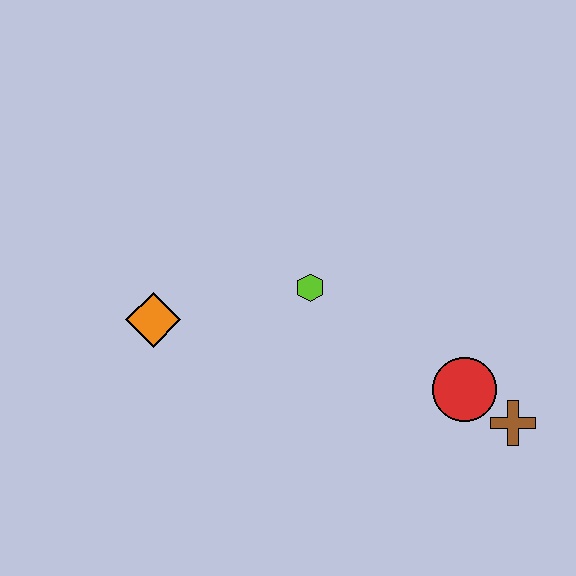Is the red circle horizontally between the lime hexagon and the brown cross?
Yes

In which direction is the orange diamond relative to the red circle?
The orange diamond is to the left of the red circle.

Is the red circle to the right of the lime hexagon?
Yes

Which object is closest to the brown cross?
The red circle is closest to the brown cross.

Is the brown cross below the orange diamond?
Yes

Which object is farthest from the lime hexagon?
The brown cross is farthest from the lime hexagon.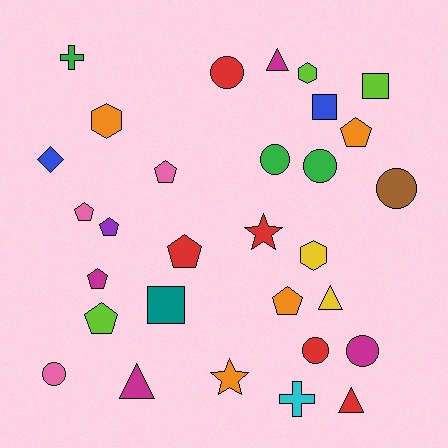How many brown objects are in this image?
There is 1 brown object.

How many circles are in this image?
There are 7 circles.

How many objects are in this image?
There are 30 objects.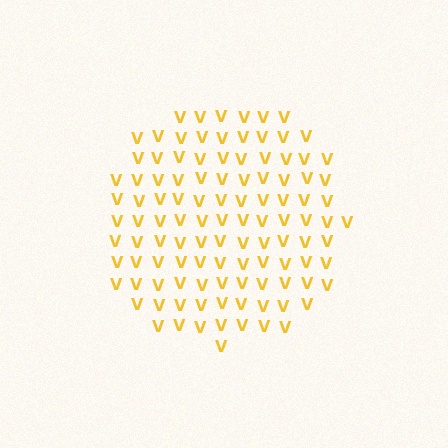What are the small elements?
The small elements are letter V's.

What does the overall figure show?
The overall figure shows a circle.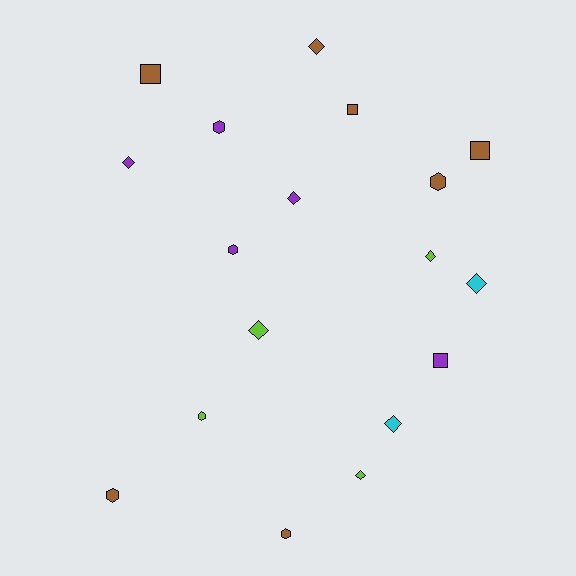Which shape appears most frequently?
Diamond, with 8 objects.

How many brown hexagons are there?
There are 3 brown hexagons.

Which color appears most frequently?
Brown, with 7 objects.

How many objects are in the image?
There are 18 objects.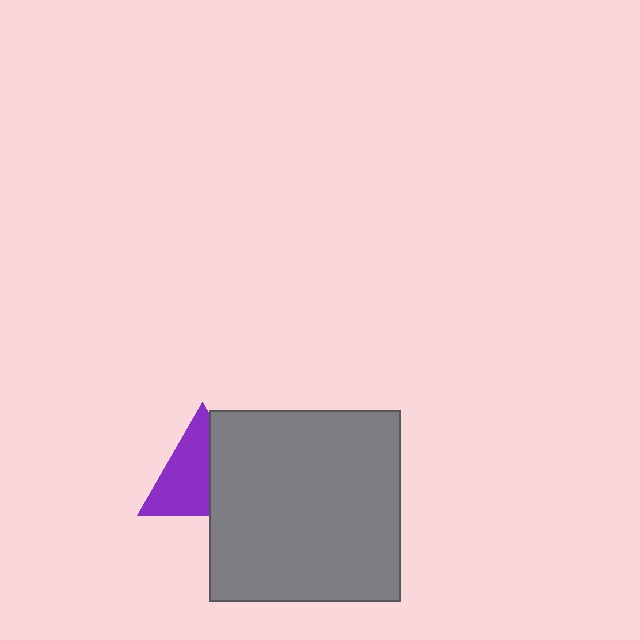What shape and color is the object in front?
The object in front is a gray square.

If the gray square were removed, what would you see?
You would see the complete purple triangle.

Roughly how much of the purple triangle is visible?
About half of it is visible (roughly 60%).